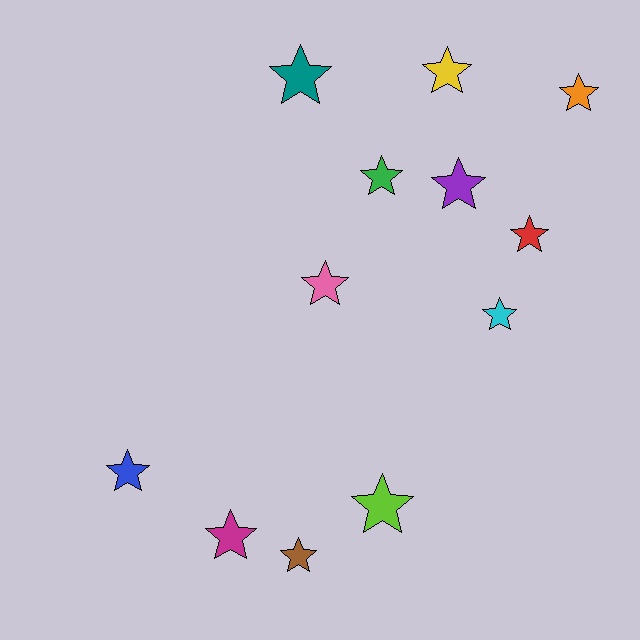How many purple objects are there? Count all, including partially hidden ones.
There is 1 purple object.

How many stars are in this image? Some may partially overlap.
There are 12 stars.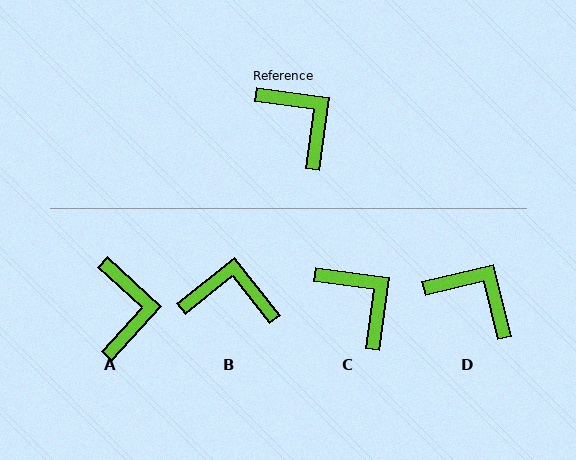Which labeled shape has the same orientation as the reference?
C.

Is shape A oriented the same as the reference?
No, it is off by about 35 degrees.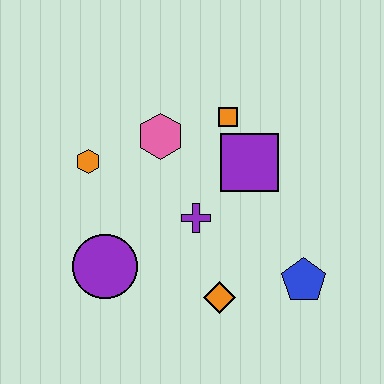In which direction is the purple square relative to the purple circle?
The purple square is to the right of the purple circle.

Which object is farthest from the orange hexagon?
The blue pentagon is farthest from the orange hexagon.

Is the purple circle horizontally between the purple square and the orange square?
No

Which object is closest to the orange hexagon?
The pink hexagon is closest to the orange hexagon.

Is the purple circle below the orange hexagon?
Yes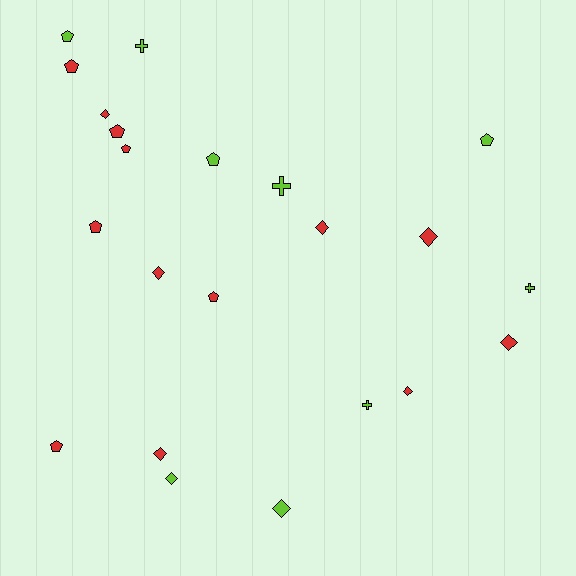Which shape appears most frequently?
Diamond, with 9 objects.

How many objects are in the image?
There are 22 objects.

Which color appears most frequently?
Red, with 13 objects.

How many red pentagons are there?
There are 6 red pentagons.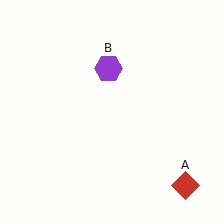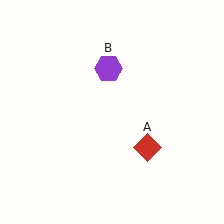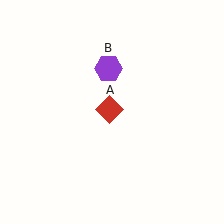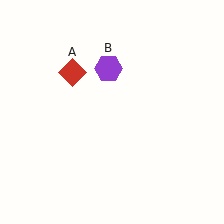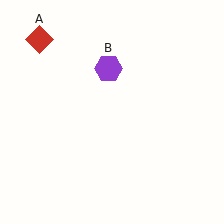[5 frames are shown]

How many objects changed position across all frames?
1 object changed position: red diamond (object A).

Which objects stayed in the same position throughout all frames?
Purple hexagon (object B) remained stationary.